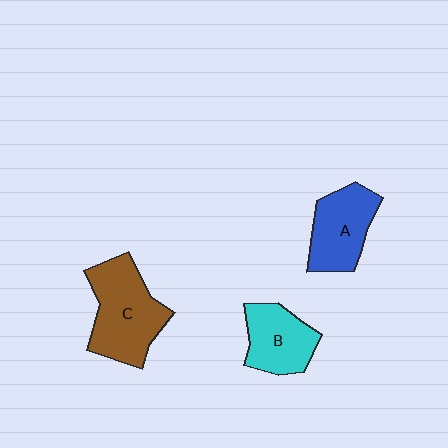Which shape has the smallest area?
Shape B (cyan).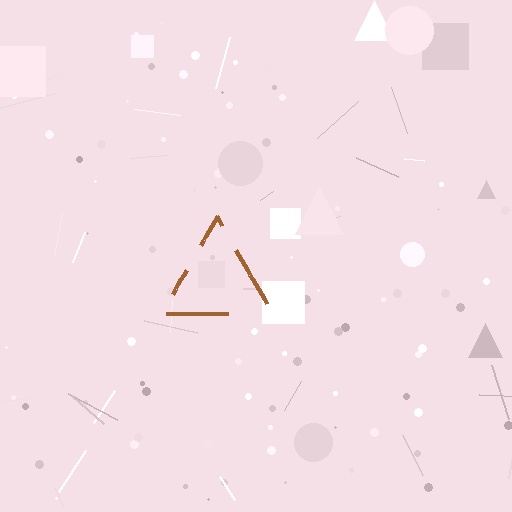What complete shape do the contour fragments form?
The contour fragments form a triangle.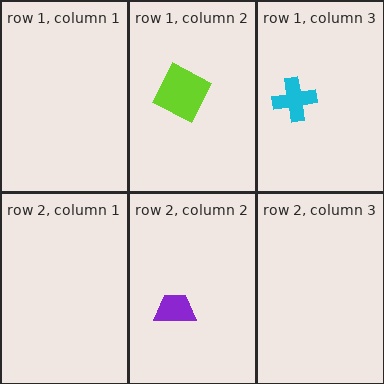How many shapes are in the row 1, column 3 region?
1.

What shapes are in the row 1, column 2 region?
The lime square.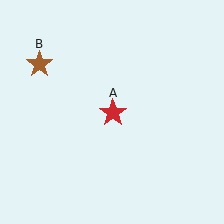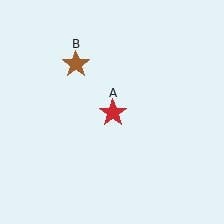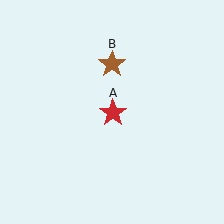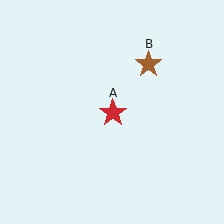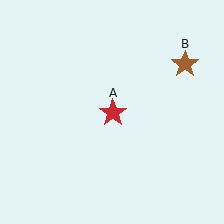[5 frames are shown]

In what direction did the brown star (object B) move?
The brown star (object B) moved right.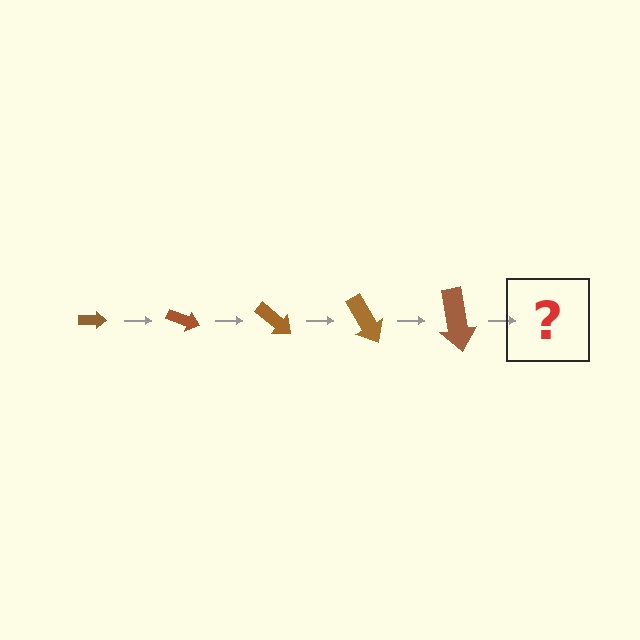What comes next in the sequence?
The next element should be an arrow, larger than the previous one and rotated 100 degrees from the start.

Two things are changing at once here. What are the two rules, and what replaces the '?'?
The two rules are that the arrow grows larger each step and it rotates 20 degrees each step. The '?' should be an arrow, larger than the previous one and rotated 100 degrees from the start.